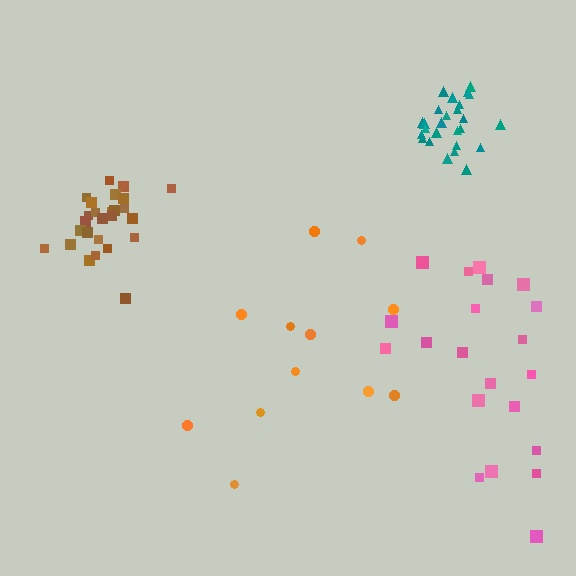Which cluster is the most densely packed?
Teal.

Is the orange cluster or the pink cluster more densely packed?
Pink.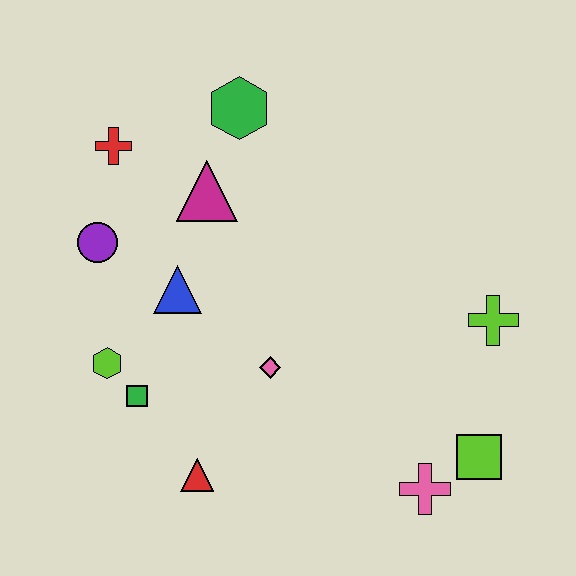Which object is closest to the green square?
The lime hexagon is closest to the green square.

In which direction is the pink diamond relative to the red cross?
The pink diamond is below the red cross.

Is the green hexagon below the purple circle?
No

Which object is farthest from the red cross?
The lime square is farthest from the red cross.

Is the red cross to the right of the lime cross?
No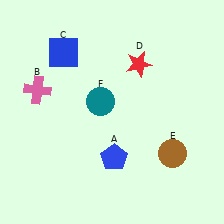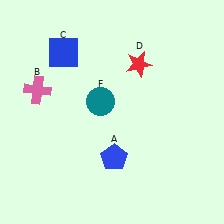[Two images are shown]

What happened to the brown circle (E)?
The brown circle (E) was removed in Image 2. It was in the bottom-right area of Image 1.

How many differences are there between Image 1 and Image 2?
There is 1 difference between the two images.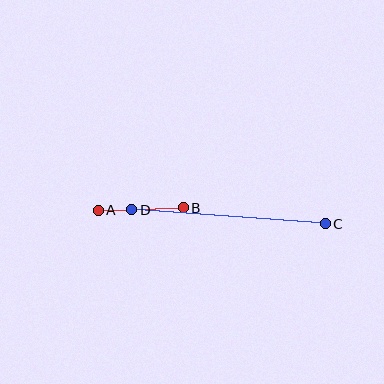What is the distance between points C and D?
The distance is approximately 194 pixels.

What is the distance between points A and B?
The distance is approximately 85 pixels.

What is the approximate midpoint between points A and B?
The midpoint is at approximately (141, 209) pixels.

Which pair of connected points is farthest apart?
Points C and D are farthest apart.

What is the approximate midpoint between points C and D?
The midpoint is at approximately (228, 217) pixels.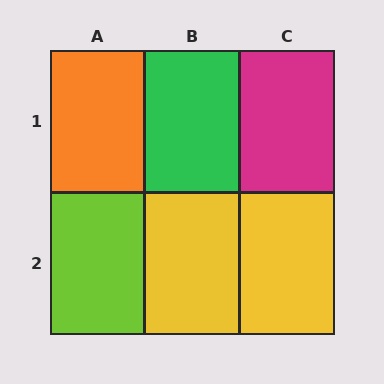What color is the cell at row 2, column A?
Lime.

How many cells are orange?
1 cell is orange.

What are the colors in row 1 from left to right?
Orange, green, magenta.